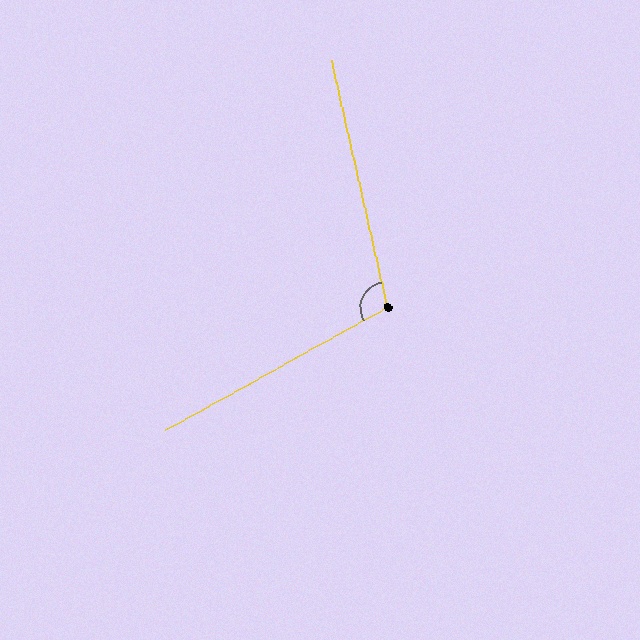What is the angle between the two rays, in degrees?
Approximately 106 degrees.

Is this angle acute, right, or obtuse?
It is obtuse.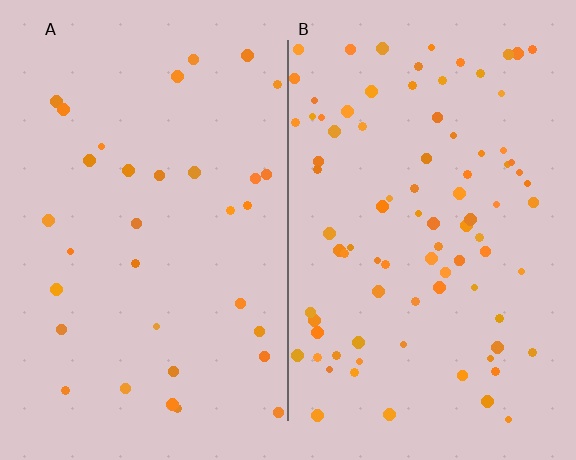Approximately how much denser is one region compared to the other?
Approximately 2.6× — region B over region A.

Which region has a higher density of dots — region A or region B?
B (the right).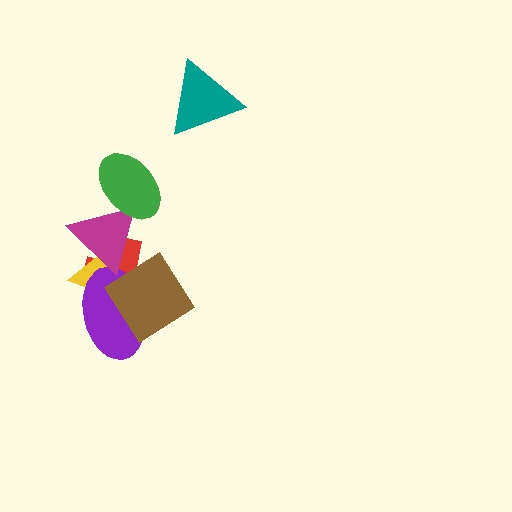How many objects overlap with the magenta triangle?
4 objects overlap with the magenta triangle.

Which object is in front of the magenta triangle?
The green ellipse is in front of the magenta triangle.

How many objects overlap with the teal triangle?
0 objects overlap with the teal triangle.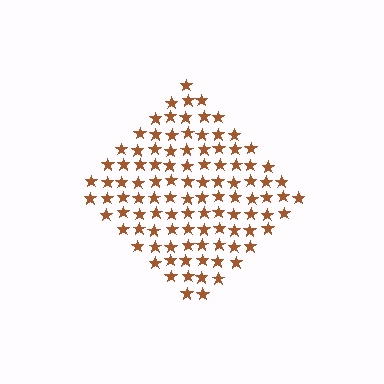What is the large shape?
The large shape is a diamond.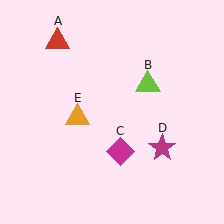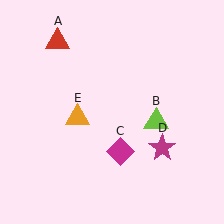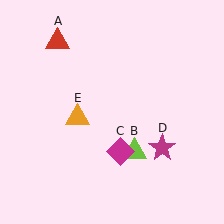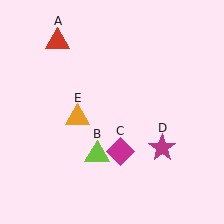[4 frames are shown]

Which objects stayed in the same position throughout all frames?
Red triangle (object A) and magenta diamond (object C) and magenta star (object D) and orange triangle (object E) remained stationary.